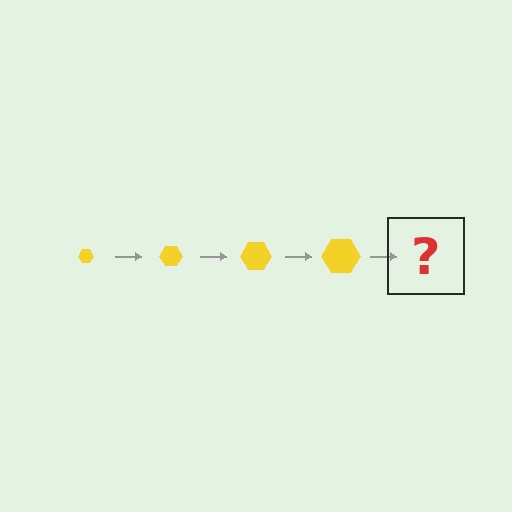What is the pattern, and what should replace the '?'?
The pattern is that the hexagon gets progressively larger each step. The '?' should be a yellow hexagon, larger than the previous one.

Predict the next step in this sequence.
The next step is a yellow hexagon, larger than the previous one.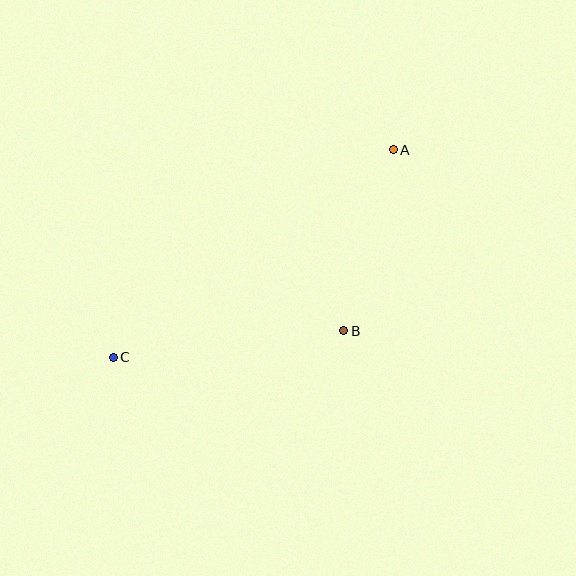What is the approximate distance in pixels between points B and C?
The distance between B and C is approximately 232 pixels.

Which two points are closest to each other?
Points A and B are closest to each other.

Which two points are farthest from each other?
Points A and C are farthest from each other.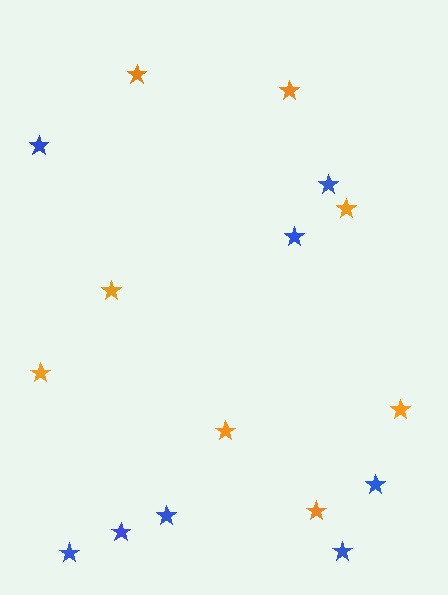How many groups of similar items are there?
There are 2 groups: one group of orange stars (8) and one group of blue stars (8).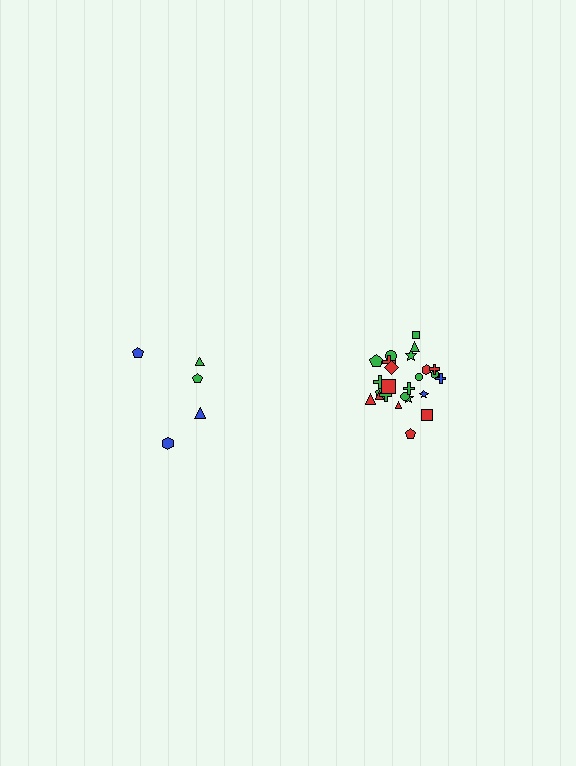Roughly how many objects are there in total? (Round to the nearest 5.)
Roughly 30 objects in total.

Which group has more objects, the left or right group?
The right group.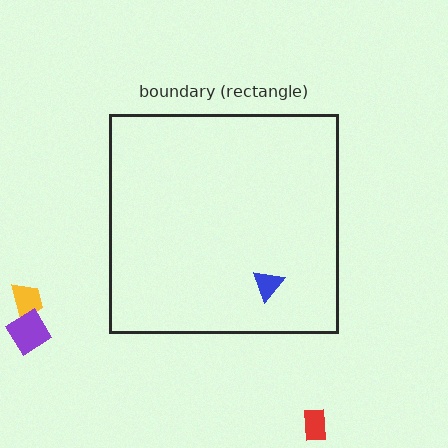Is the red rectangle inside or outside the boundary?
Outside.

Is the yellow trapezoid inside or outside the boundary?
Outside.